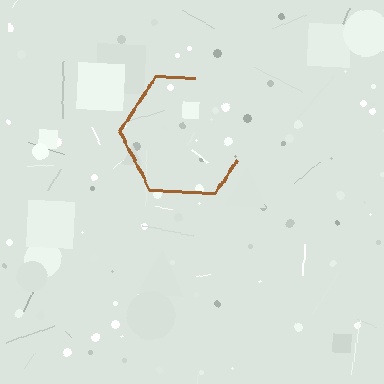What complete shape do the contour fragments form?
The contour fragments form a hexagon.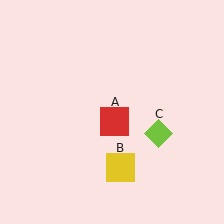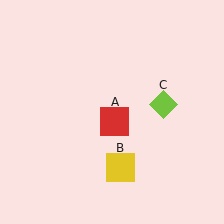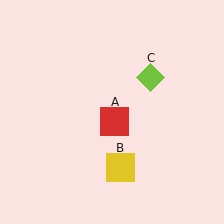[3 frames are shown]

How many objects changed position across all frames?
1 object changed position: lime diamond (object C).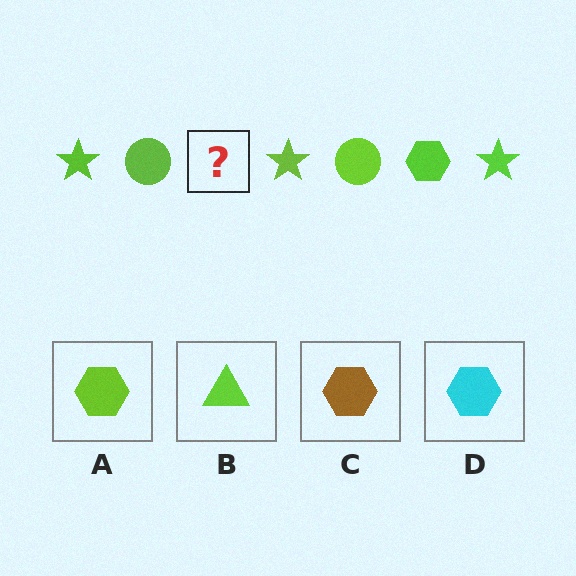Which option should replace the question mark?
Option A.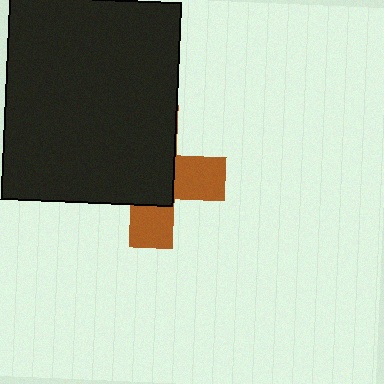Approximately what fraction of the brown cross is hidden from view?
Roughly 60% of the brown cross is hidden behind the black rectangle.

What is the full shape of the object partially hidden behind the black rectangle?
The partially hidden object is a brown cross.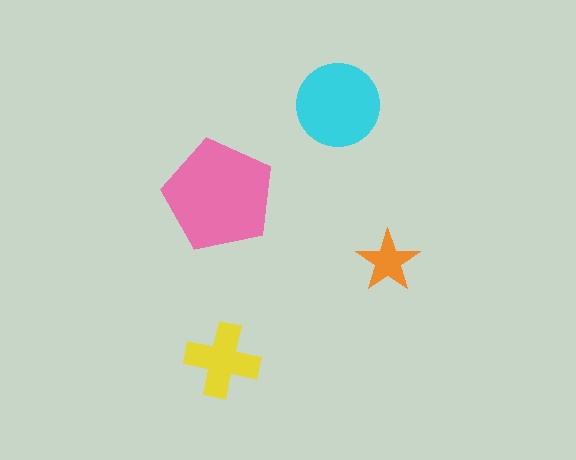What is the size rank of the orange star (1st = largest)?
4th.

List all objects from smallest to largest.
The orange star, the yellow cross, the cyan circle, the pink pentagon.